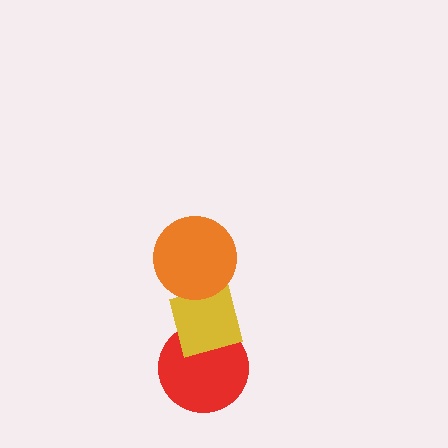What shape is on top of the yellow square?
The orange circle is on top of the yellow square.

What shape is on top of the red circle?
The yellow square is on top of the red circle.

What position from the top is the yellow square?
The yellow square is 2nd from the top.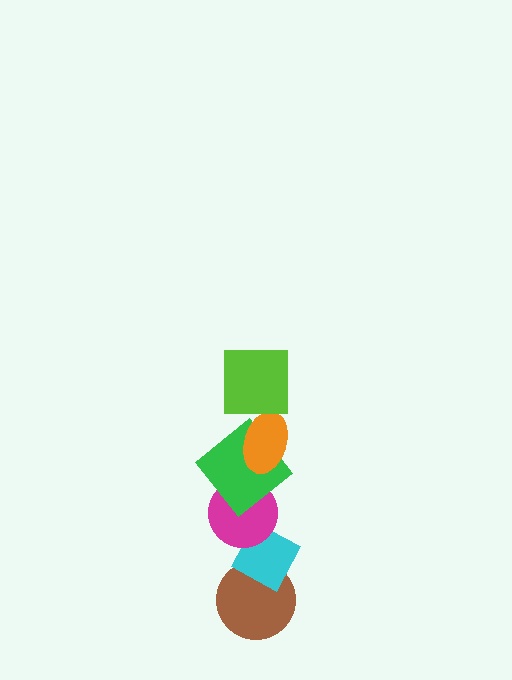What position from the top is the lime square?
The lime square is 1st from the top.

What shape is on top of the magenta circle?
The green diamond is on top of the magenta circle.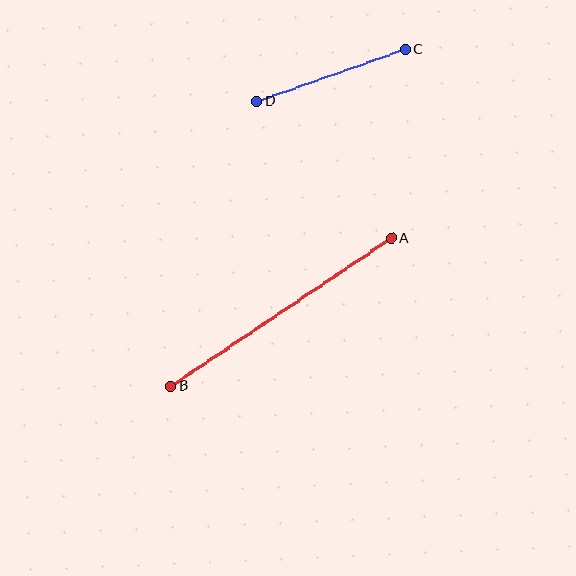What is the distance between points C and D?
The distance is approximately 157 pixels.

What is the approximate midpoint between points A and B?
The midpoint is at approximately (281, 312) pixels.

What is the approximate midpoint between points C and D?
The midpoint is at approximately (331, 76) pixels.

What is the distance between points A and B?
The distance is approximately 265 pixels.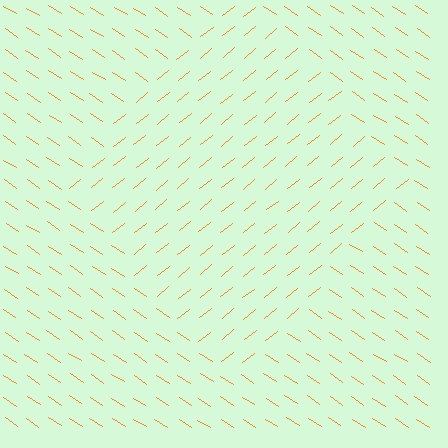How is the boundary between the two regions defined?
The boundary is defined purely by a change in line orientation (approximately 72 degrees difference). All lines are the same color and thickness.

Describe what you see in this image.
The image is filled with small orange line segments. A diamond region in the image has lines oriented differently from the surrounding lines, creating a visible texture boundary.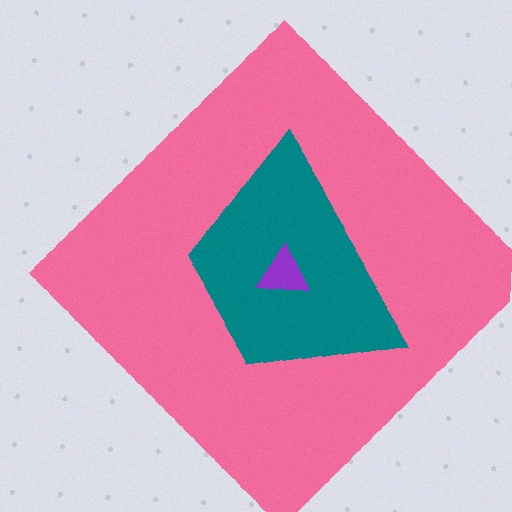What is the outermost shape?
The pink diamond.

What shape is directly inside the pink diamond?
The teal trapezoid.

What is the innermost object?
The purple triangle.